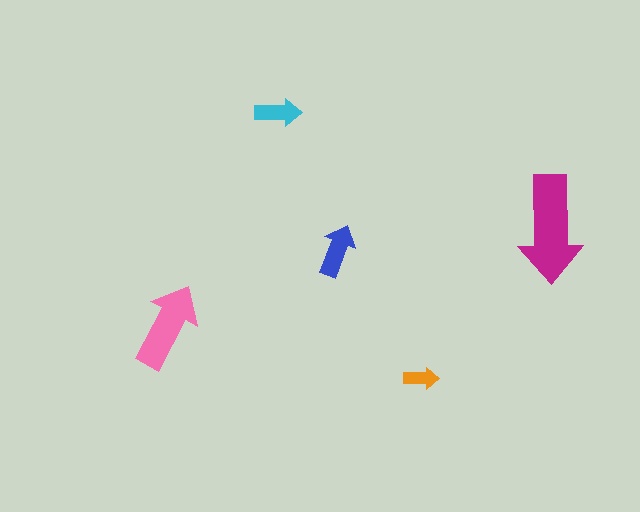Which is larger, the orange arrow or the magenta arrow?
The magenta one.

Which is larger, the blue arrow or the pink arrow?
The pink one.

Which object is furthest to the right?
The magenta arrow is rightmost.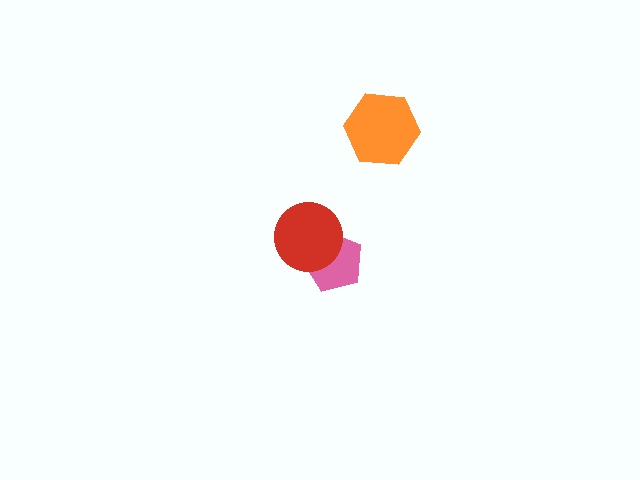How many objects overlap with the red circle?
1 object overlaps with the red circle.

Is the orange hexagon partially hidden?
No, no other shape covers it.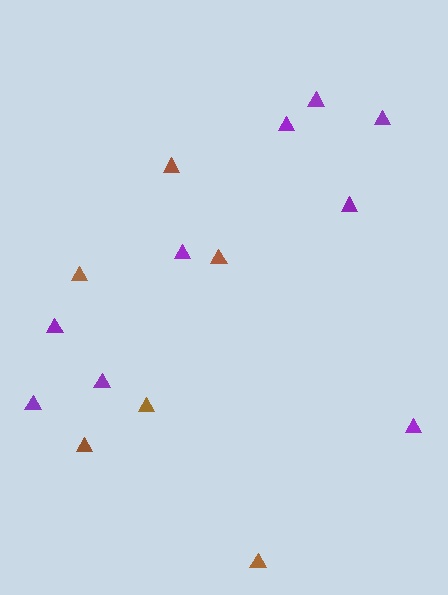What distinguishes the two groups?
There are 2 groups: one group of purple triangles (9) and one group of brown triangles (6).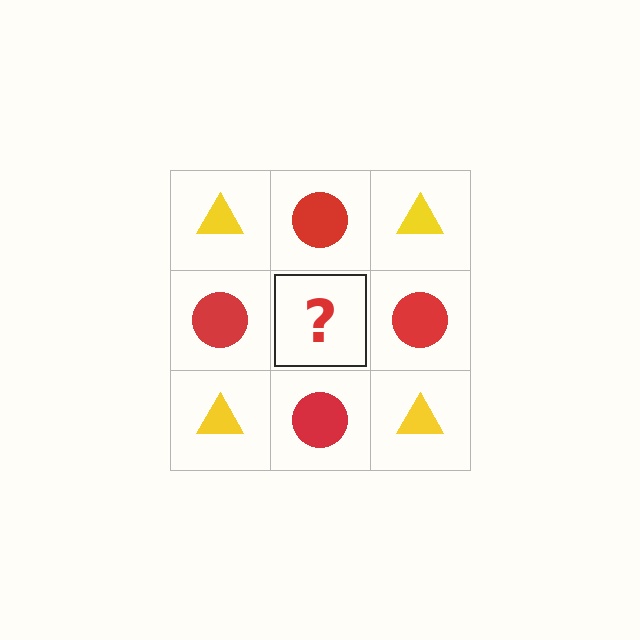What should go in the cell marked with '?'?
The missing cell should contain a yellow triangle.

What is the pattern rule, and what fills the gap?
The rule is that it alternates yellow triangle and red circle in a checkerboard pattern. The gap should be filled with a yellow triangle.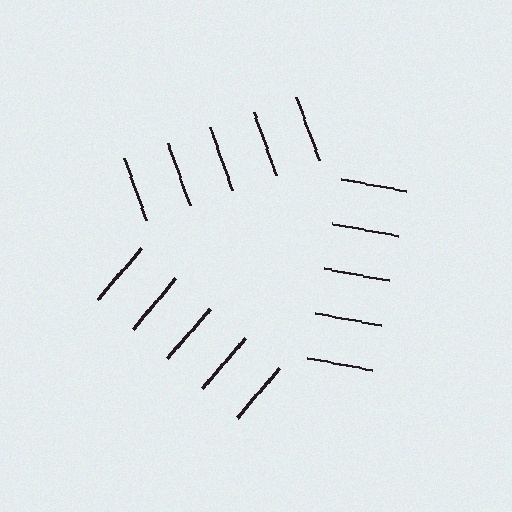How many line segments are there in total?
15 — 5 along each of the 3 edges.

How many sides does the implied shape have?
3 sides — the line-ends trace a triangle.